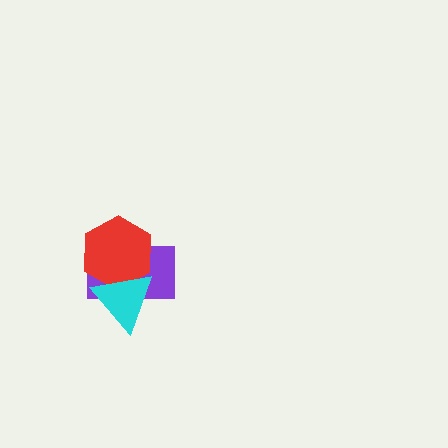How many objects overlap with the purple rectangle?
2 objects overlap with the purple rectangle.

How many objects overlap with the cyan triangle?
2 objects overlap with the cyan triangle.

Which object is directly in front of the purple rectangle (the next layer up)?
The red hexagon is directly in front of the purple rectangle.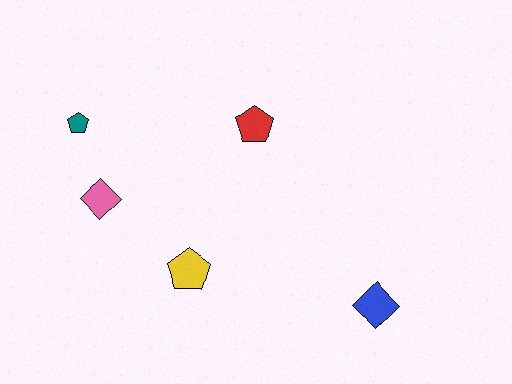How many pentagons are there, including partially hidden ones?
There are 3 pentagons.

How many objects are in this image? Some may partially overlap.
There are 5 objects.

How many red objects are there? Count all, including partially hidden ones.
There is 1 red object.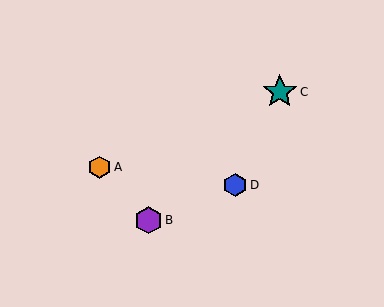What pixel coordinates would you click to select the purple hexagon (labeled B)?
Click at (148, 220) to select the purple hexagon B.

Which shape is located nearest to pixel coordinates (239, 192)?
The blue hexagon (labeled D) at (235, 185) is nearest to that location.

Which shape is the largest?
The teal star (labeled C) is the largest.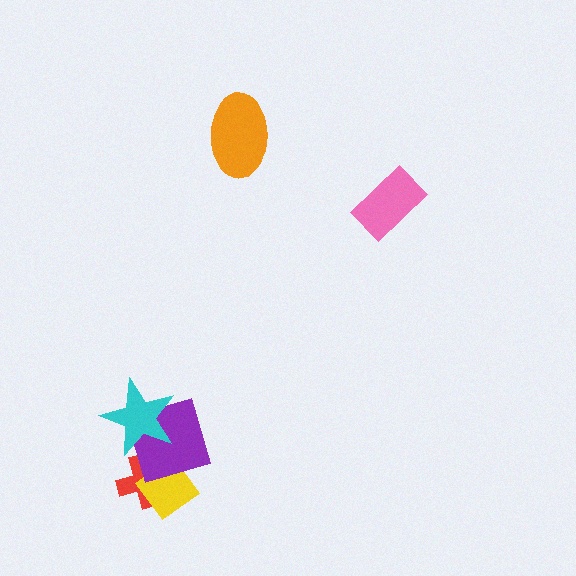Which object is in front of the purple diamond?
The cyan star is in front of the purple diamond.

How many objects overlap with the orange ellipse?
0 objects overlap with the orange ellipse.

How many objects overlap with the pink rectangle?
0 objects overlap with the pink rectangle.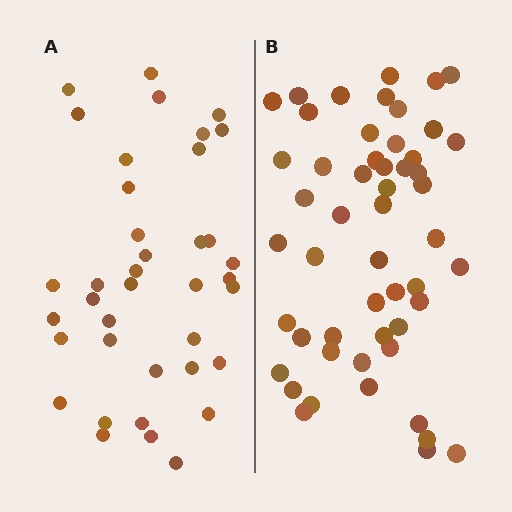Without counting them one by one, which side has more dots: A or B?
Region B (the right region) has more dots.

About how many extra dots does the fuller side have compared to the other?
Region B has approximately 15 more dots than region A.